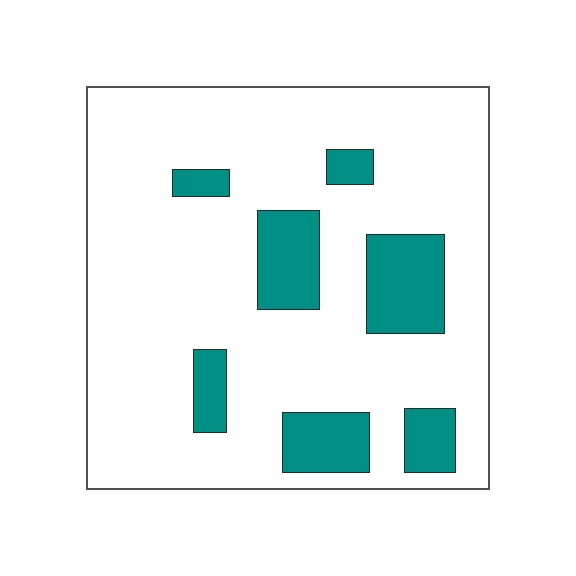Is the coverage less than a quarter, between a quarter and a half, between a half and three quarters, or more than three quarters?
Less than a quarter.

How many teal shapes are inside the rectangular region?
7.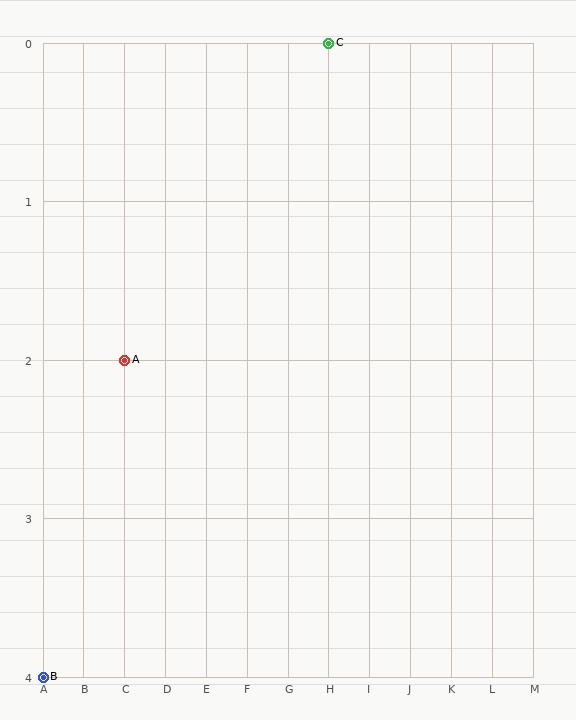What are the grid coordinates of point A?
Point A is at grid coordinates (C, 2).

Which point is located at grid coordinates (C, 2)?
Point A is at (C, 2).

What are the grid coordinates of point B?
Point B is at grid coordinates (A, 4).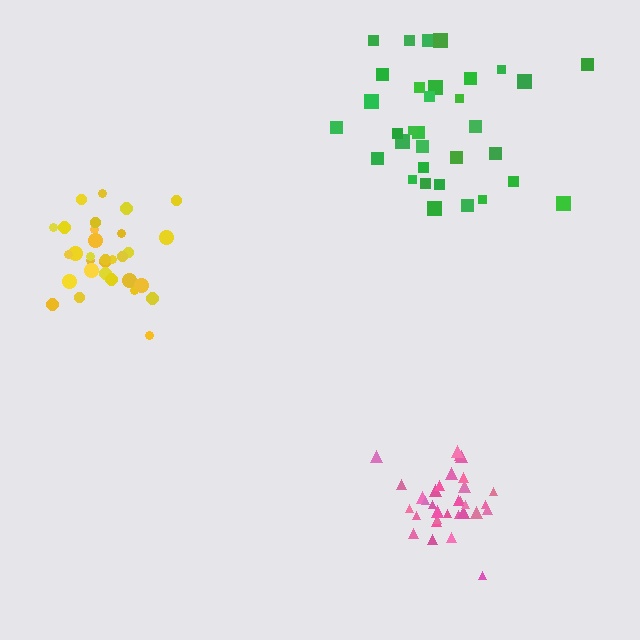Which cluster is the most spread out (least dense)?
Green.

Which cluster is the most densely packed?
Yellow.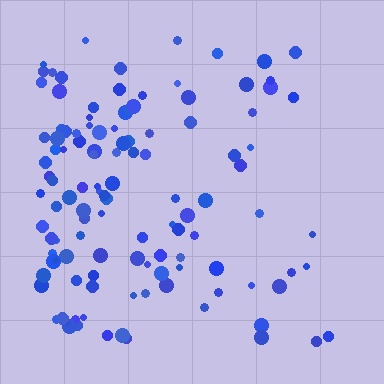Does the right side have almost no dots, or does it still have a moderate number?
Still a moderate number, just noticeably fewer than the left.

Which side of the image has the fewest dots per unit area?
The right.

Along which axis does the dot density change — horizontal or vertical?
Horizontal.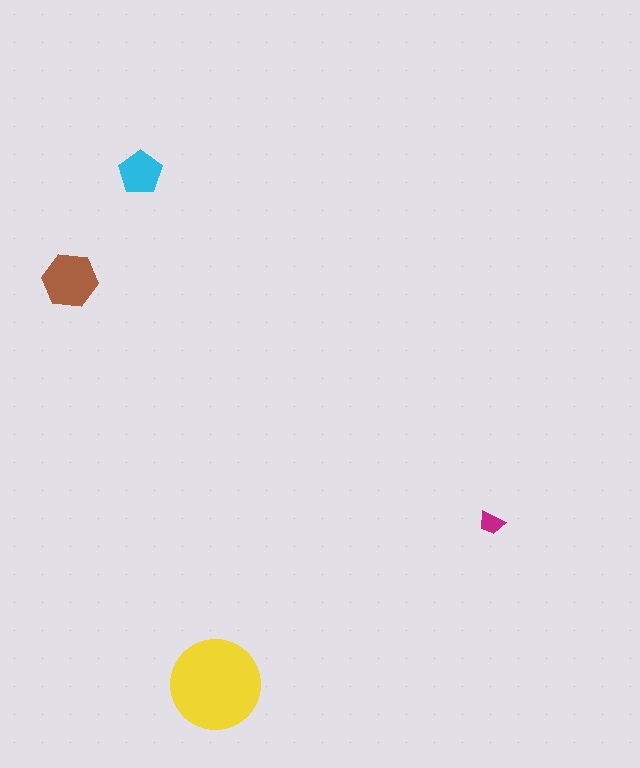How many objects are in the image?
There are 4 objects in the image.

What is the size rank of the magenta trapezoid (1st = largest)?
4th.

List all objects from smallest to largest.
The magenta trapezoid, the cyan pentagon, the brown hexagon, the yellow circle.